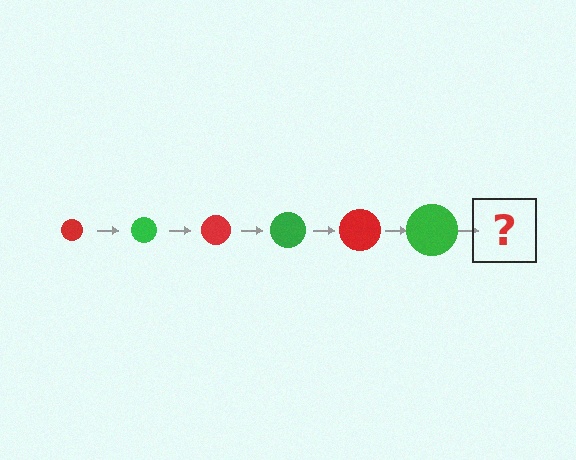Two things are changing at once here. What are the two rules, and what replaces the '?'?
The two rules are that the circle grows larger each step and the color cycles through red and green. The '?' should be a red circle, larger than the previous one.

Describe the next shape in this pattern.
It should be a red circle, larger than the previous one.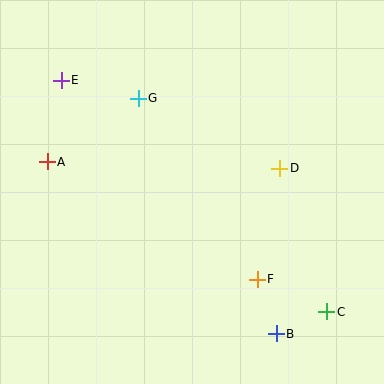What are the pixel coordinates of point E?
Point E is at (61, 80).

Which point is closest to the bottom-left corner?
Point A is closest to the bottom-left corner.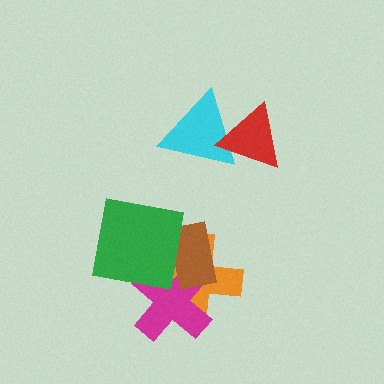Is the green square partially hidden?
No, no other shape covers it.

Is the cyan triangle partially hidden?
Yes, it is partially covered by another shape.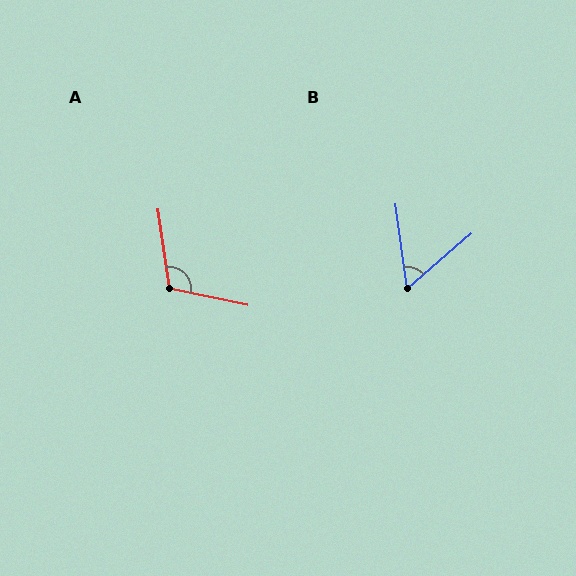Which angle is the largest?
A, at approximately 110 degrees.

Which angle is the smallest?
B, at approximately 57 degrees.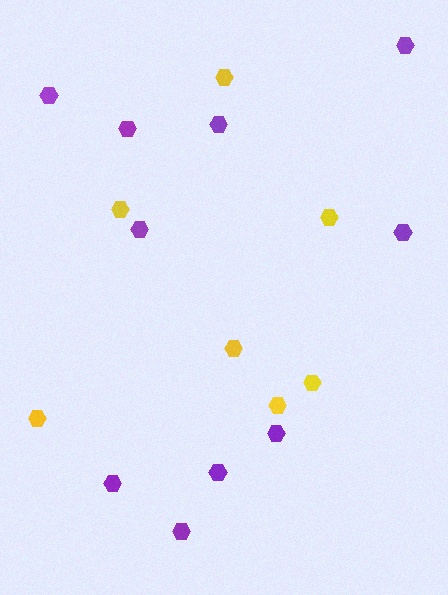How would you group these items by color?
There are 2 groups: one group of yellow hexagons (7) and one group of purple hexagons (10).